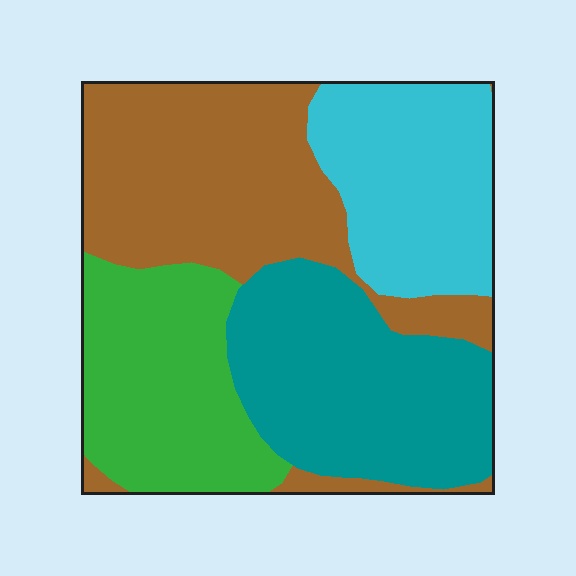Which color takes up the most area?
Brown, at roughly 30%.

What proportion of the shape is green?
Green covers roughly 20% of the shape.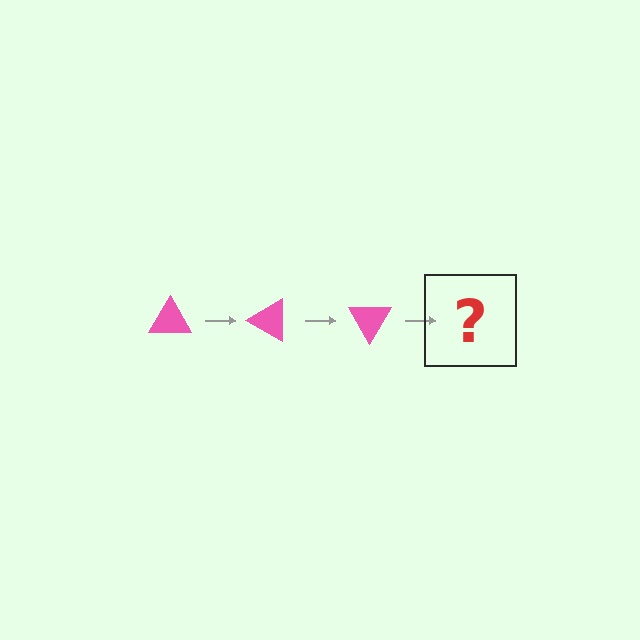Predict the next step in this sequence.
The next step is a pink triangle rotated 90 degrees.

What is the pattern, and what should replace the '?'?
The pattern is that the triangle rotates 30 degrees each step. The '?' should be a pink triangle rotated 90 degrees.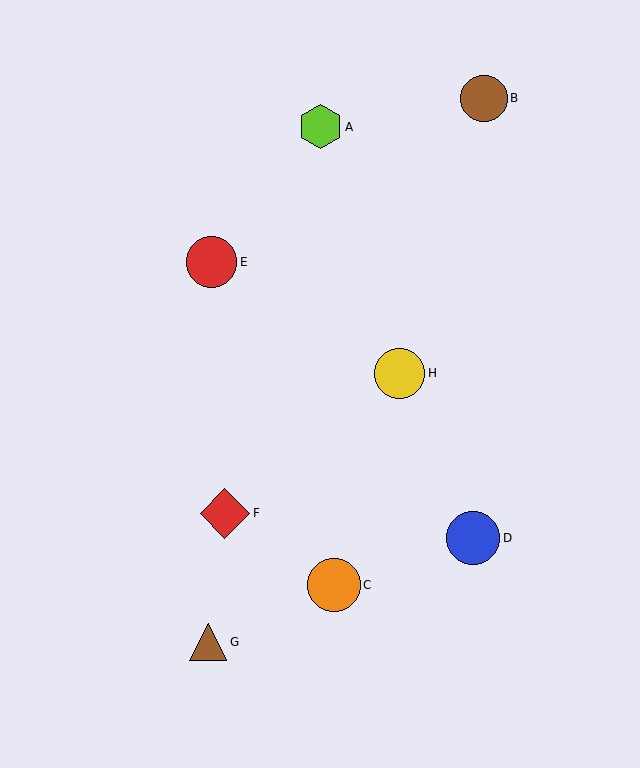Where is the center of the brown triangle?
The center of the brown triangle is at (208, 642).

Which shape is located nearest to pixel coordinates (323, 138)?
The lime hexagon (labeled A) at (320, 127) is nearest to that location.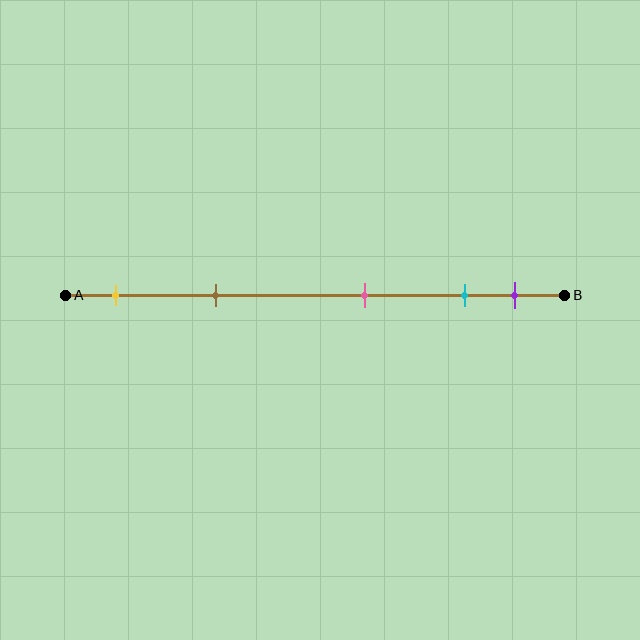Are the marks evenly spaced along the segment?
No, the marks are not evenly spaced.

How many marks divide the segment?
There are 5 marks dividing the segment.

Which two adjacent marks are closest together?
The cyan and purple marks are the closest adjacent pair.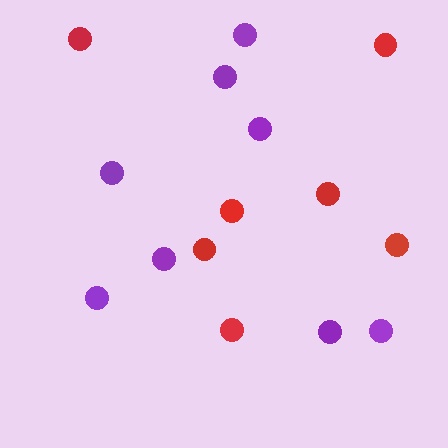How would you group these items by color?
There are 2 groups: one group of purple circles (8) and one group of red circles (7).